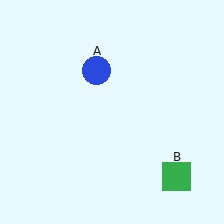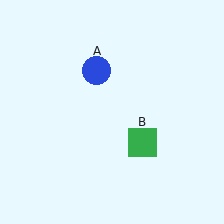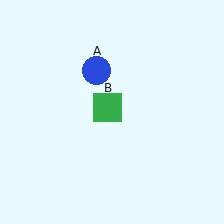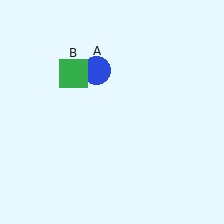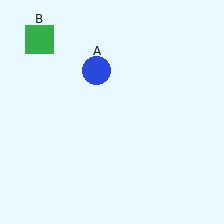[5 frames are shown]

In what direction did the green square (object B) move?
The green square (object B) moved up and to the left.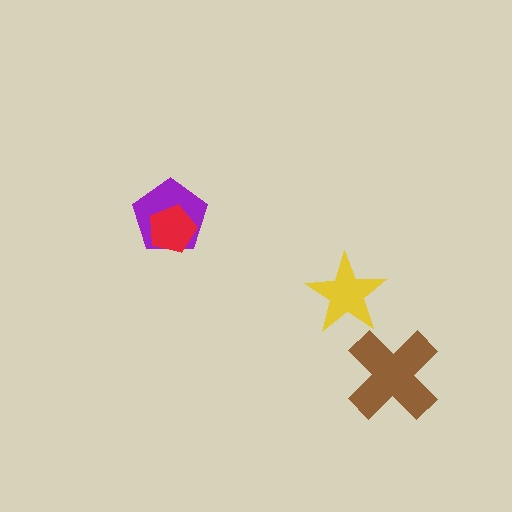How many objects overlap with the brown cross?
0 objects overlap with the brown cross.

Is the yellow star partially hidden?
No, no other shape covers it.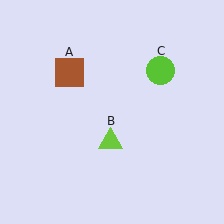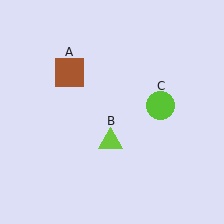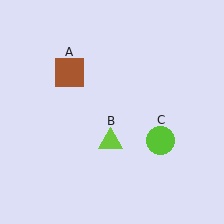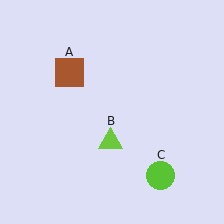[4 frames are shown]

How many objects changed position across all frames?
1 object changed position: lime circle (object C).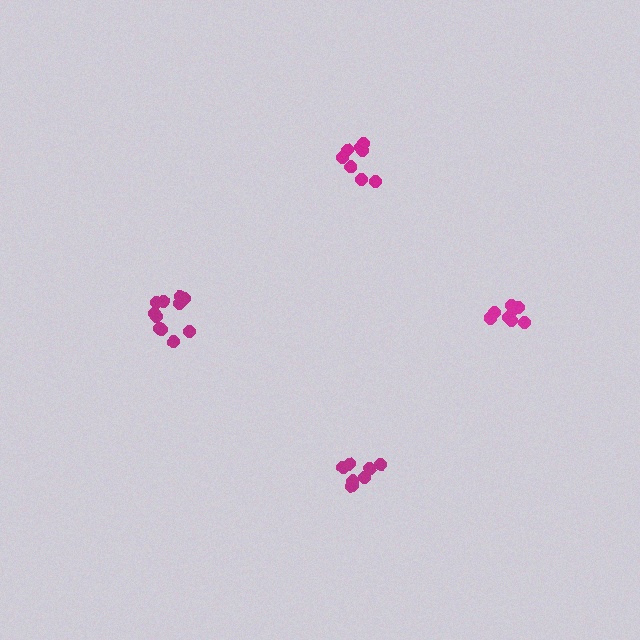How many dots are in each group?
Group 1: 11 dots, Group 2: 9 dots, Group 3: 8 dots, Group 4: 7 dots (35 total).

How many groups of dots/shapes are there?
There are 4 groups.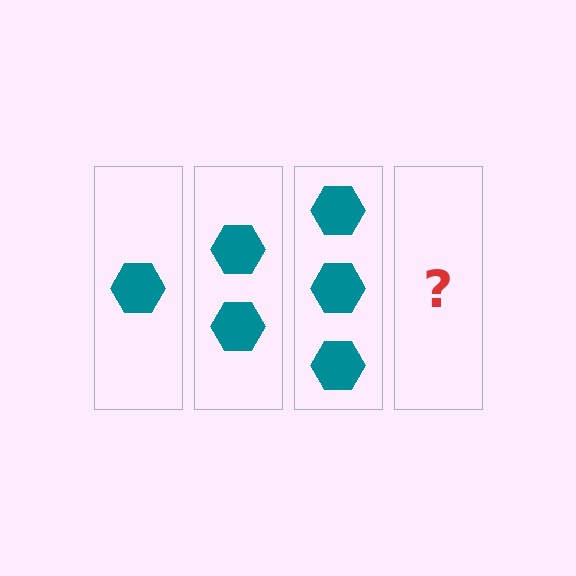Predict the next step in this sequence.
The next step is 4 hexagons.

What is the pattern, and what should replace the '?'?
The pattern is that each step adds one more hexagon. The '?' should be 4 hexagons.